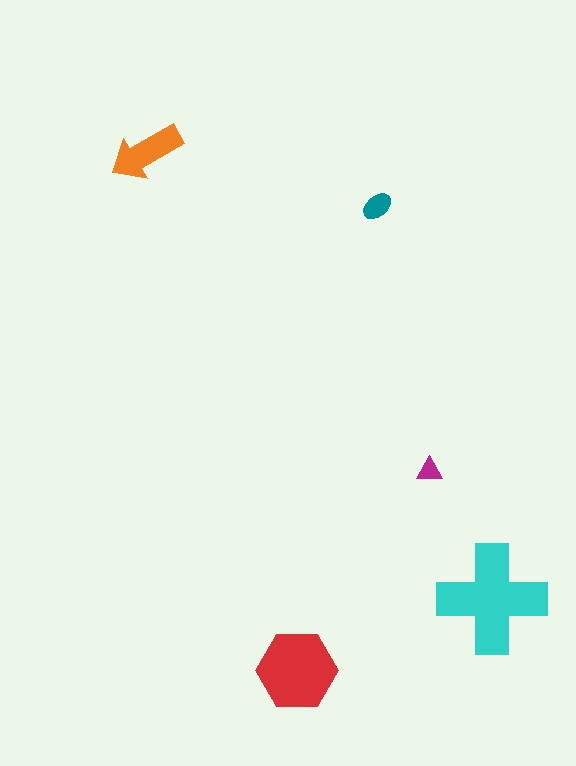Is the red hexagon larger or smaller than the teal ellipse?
Larger.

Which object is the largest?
The cyan cross.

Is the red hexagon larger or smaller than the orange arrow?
Larger.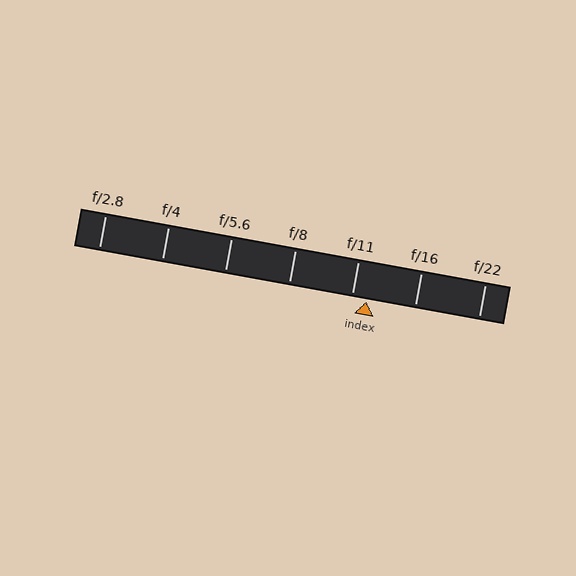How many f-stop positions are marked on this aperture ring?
There are 7 f-stop positions marked.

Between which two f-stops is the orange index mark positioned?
The index mark is between f/11 and f/16.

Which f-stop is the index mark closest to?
The index mark is closest to f/11.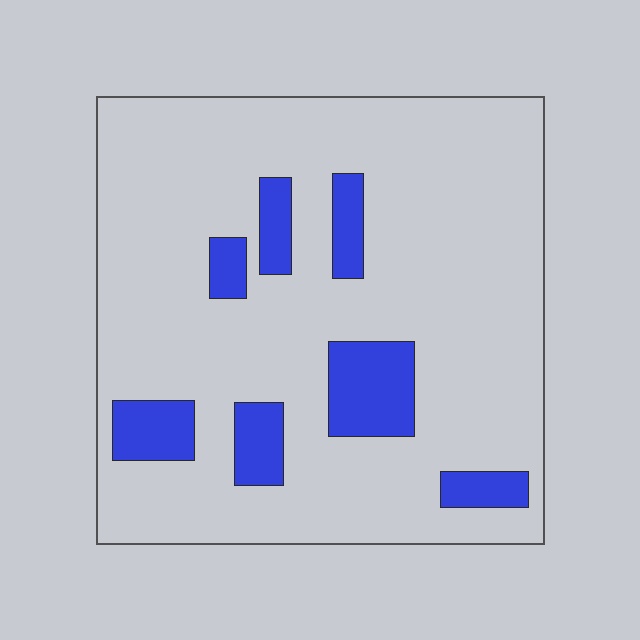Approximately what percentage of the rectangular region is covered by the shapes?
Approximately 15%.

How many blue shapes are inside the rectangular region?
7.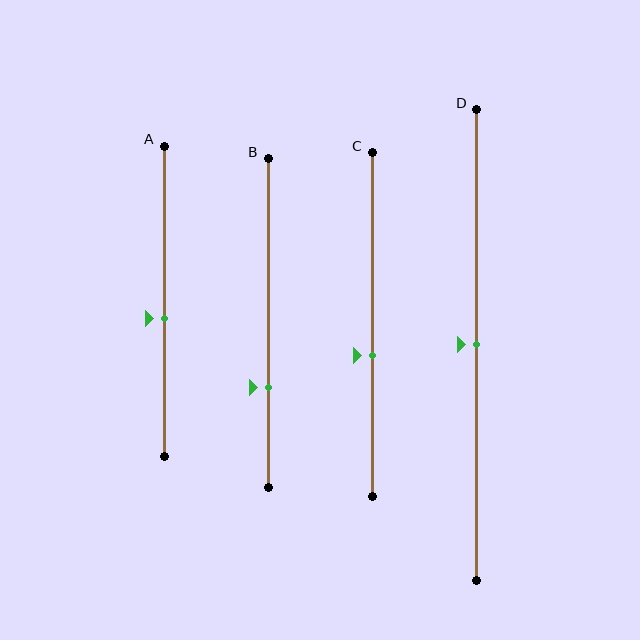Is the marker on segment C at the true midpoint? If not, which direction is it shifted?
No, the marker on segment C is shifted downward by about 9% of the segment length.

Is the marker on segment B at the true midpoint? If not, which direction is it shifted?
No, the marker on segment B is shifted downward by about 20% of the segment length.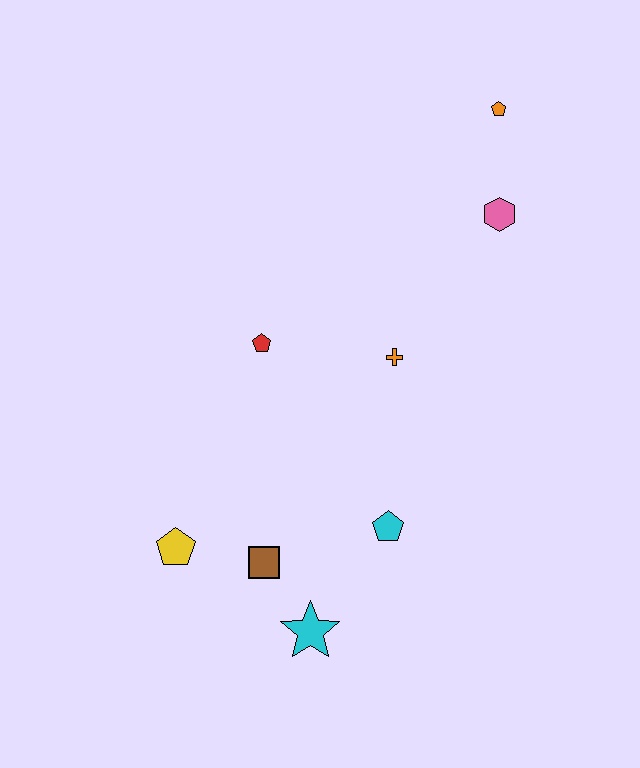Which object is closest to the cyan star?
The brown square is closest to the cyan star.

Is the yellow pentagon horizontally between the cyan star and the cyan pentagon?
No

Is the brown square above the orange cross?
No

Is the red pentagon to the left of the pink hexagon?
Yes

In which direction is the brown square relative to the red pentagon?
The brown square is below the red pentagon.